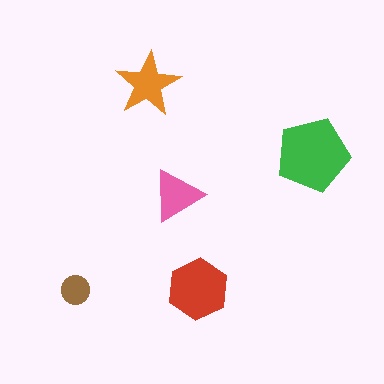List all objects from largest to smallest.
The green pentagon, the red hexagon, the orange star, the pink triangle, the brown circle.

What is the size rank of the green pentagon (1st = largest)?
1st.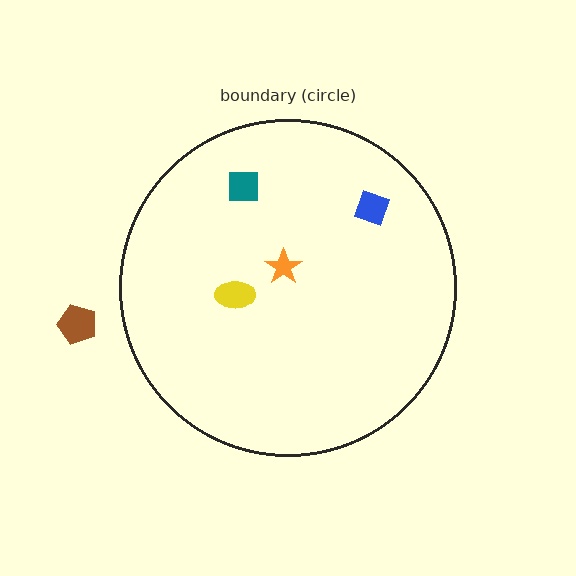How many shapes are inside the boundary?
4 inside, 1 outside.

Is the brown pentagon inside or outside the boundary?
Outside.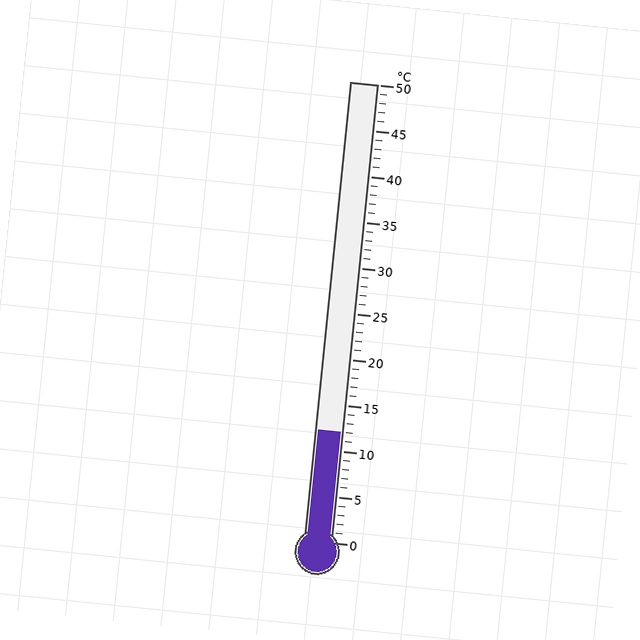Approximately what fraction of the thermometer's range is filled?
The thermometer is filled to approximately 25% of its range.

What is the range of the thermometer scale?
The thermometer scale ranges from 0°C to 50°C.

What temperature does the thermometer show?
The thermometer shows approximately 12°C.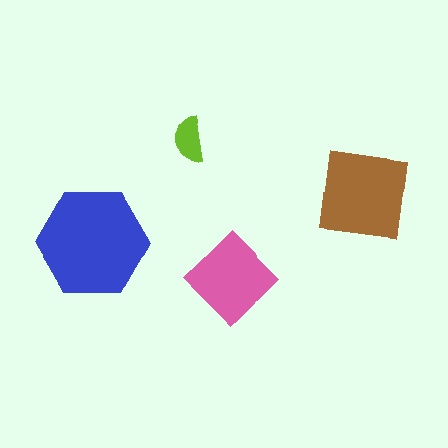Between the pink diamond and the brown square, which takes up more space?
The brown square.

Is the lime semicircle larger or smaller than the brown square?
Smaller.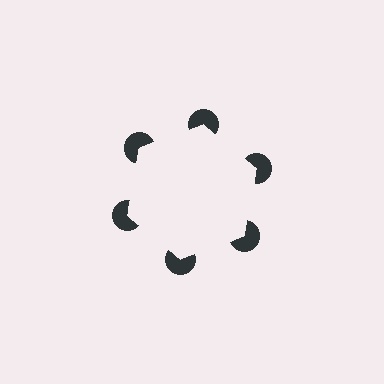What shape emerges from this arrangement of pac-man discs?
An illusory hexagon — its edges are inferred from the aligned wedge cuts in the pac-man discs, not physically drawn.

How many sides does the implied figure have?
6 sides.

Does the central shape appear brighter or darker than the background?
It typically appears slightly brighter than the background, even though no actual brightness change is drawn.